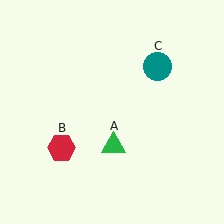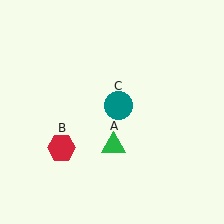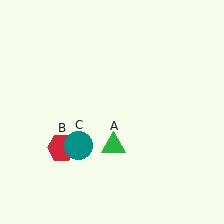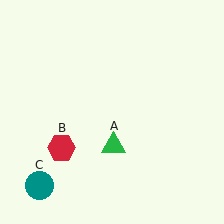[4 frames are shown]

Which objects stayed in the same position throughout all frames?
Green triangle (object A) and red hexagon (object B) remained stationary.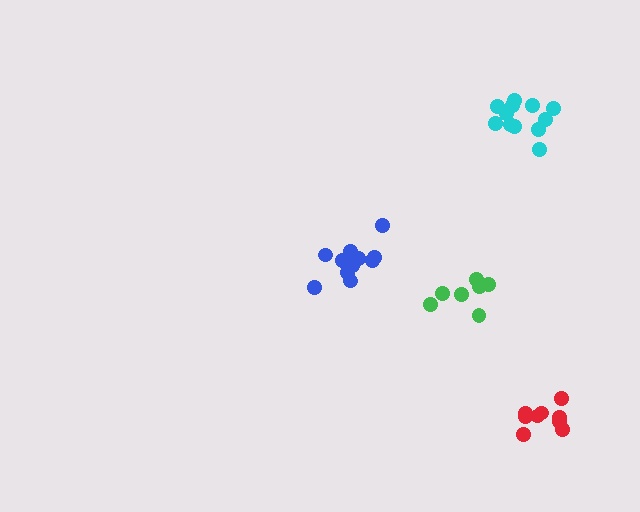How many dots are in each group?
Group 1: 12 dots, Group 2: 7 dots, Group 3: 9 dots, Group 4: 12 dots (40 total).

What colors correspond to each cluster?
The clusters are colored: cyan, green, red, blue.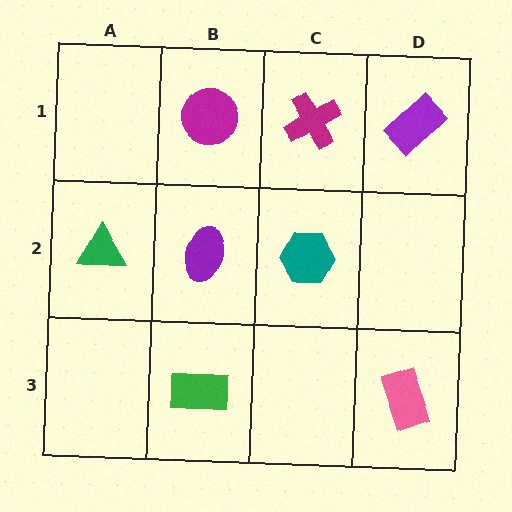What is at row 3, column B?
A green rectangle.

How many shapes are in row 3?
2 shapes.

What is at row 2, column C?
A teal hexagon.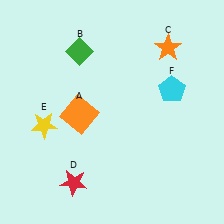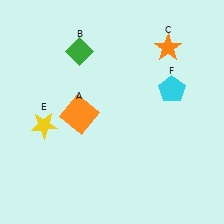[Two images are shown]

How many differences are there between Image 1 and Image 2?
There is 1 difference between the two images.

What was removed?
The red star (D) was removed in Image 2.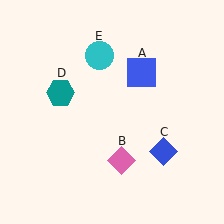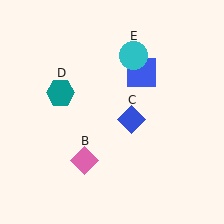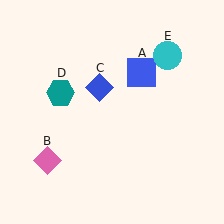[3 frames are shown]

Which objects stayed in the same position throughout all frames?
Blue square (object A) and teal hexagon (object D) remained stationary.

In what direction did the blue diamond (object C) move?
The blue diamond (object C) moved up and to the left.